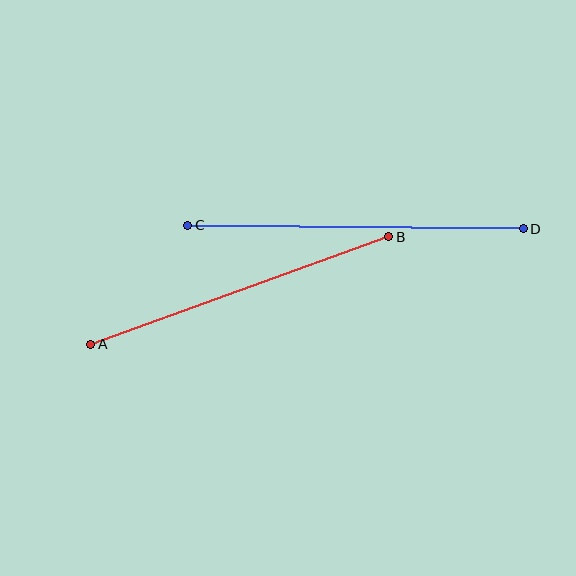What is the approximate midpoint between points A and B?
The midpoint is at approximately (240, 290) pixels.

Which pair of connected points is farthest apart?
Points C and D are farthest apart.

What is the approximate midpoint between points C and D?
The midpoint is at approximately (355, 227) pixels.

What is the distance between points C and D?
The distance is approximately 335 pixels.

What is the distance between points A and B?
The distance is approximately 317 pixels.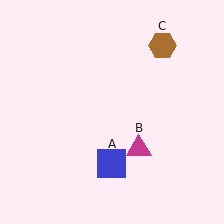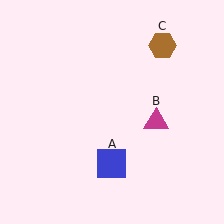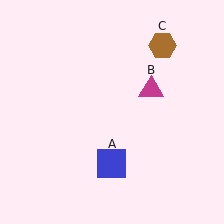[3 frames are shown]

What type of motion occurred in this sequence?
The magenta triangle (object B) rotated counterclockwise around the center of the scene.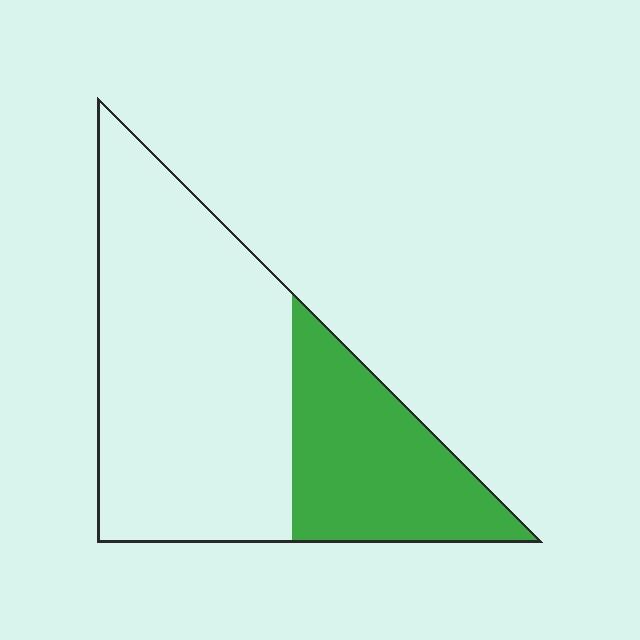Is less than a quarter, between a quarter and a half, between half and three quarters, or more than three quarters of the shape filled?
Between a quarter and a half.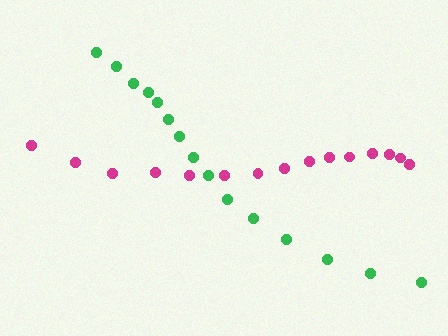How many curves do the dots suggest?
There are 2 distinct paths.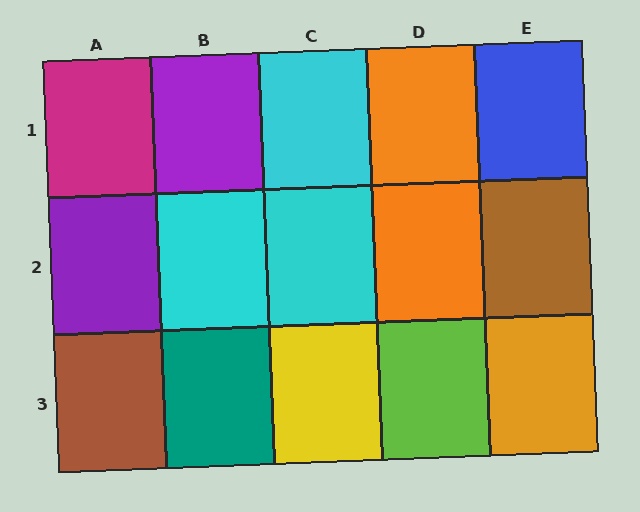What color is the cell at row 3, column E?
Orange.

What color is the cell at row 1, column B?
Purple.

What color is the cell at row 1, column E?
Blue.